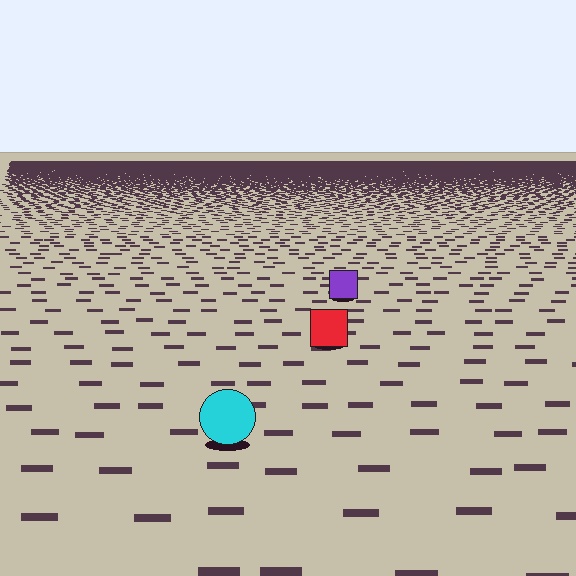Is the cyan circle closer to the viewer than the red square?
Yes. The cyan circle is closer — you can tell from the texture gradient: the ground texture is coarser near it.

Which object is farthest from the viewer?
The purple square is farthest from the viewer. It appears smaller and the ground texture around it is denser.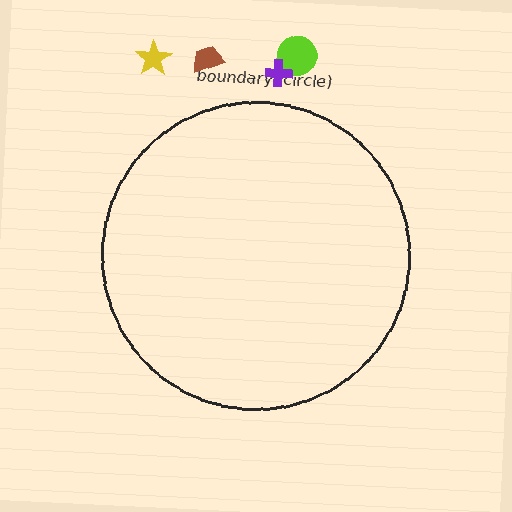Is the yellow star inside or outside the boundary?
Outside.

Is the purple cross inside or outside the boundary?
Outside.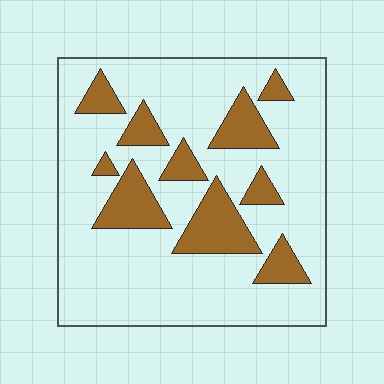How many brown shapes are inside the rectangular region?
10.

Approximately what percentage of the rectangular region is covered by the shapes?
Approximately 20%.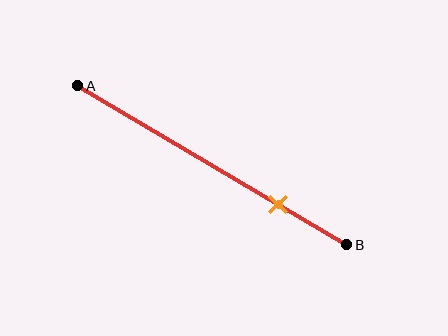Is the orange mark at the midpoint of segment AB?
No, the mark is at about 75% from A, not at the 50% midpoint.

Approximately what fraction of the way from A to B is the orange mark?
The orange mark is approximately 75% of the way from A to B.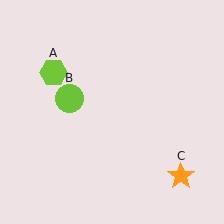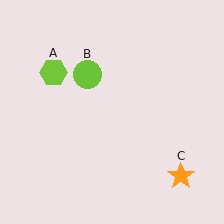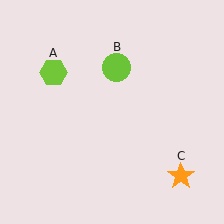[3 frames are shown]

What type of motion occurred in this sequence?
The lime circle (object B) rotated clockwise around the center of the scene.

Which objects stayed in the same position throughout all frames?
Lime hexagon (object A) and orange star (object C) remained stationary.